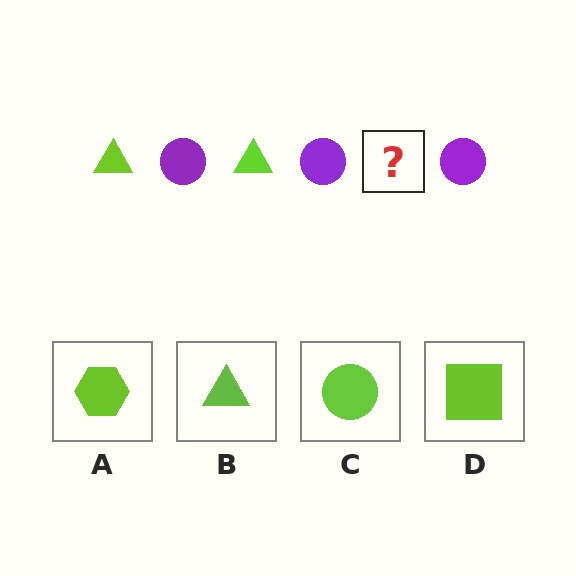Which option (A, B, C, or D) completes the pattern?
B.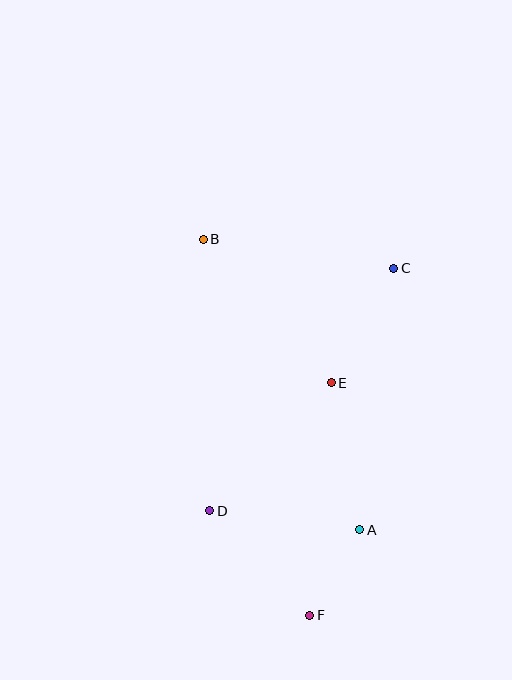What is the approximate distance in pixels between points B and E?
The distance between B and E is approximately 192 pixels.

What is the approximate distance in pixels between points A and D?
The distance between A and D is approximately 151 pixels.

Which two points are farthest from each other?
Points B and F are farthest from each other.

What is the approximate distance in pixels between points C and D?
The distance between C and D is approximately 304 pixels.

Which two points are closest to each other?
Points A and F are closest to each other.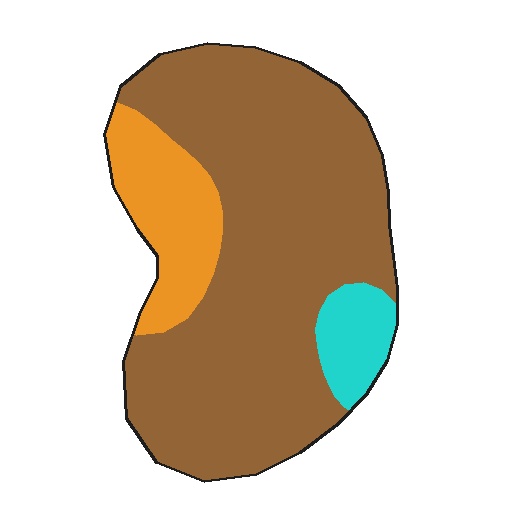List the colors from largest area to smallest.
From largest to smallest: brown, orange, cyan.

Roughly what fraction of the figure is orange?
Orange takes up about one sixth (1/6) of the figure.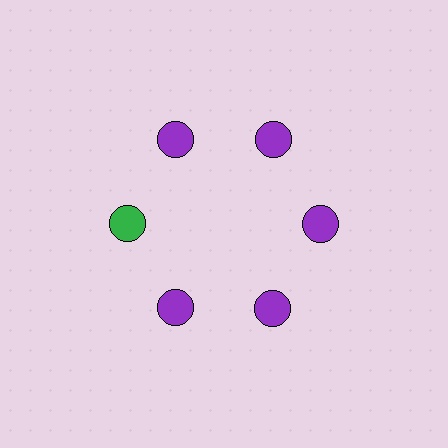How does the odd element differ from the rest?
It has a different color: green instead of purple.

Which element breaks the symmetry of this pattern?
The green circle at roughly the 9 o'clock position breaks the symmetry. All other shapes are purple circles.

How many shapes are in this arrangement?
There are 6 shapes arranged in a ring pattern.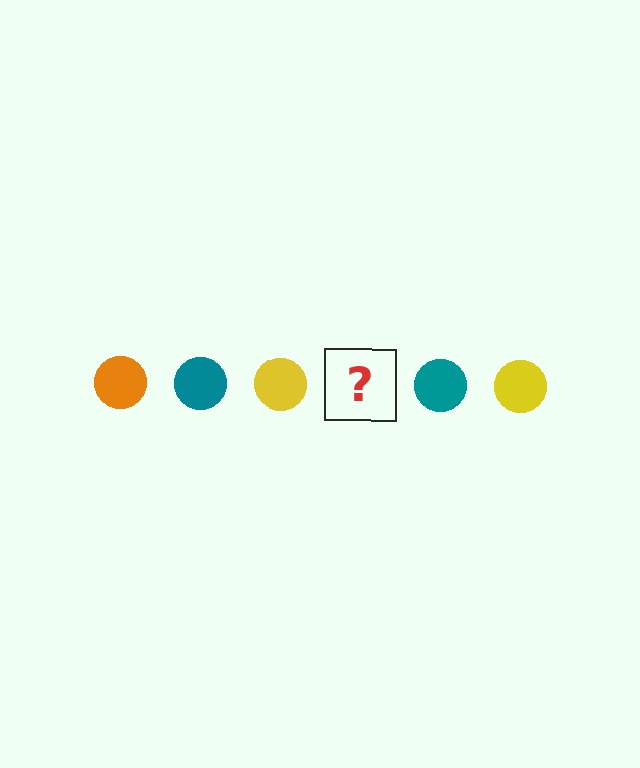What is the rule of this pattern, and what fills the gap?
The rule is that the pattern cycles through orange, teal, yellow circles. The gap should be filled with an orange circle.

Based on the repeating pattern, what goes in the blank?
The blank should be an orange circle.